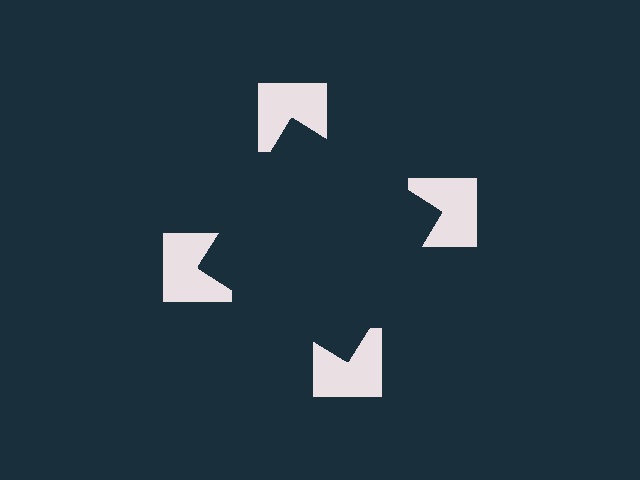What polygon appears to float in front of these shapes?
An illusory square — its edges are inferred from the aligned wedge cuts in the notched squares, not physically drawn.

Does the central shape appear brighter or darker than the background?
It typically appears slightly darker than the background, even though no actual brightness change is drawn.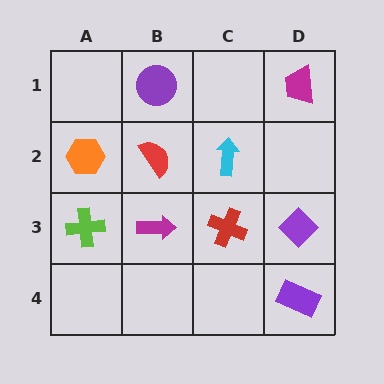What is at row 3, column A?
A lime cross.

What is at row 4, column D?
A purple rectangle.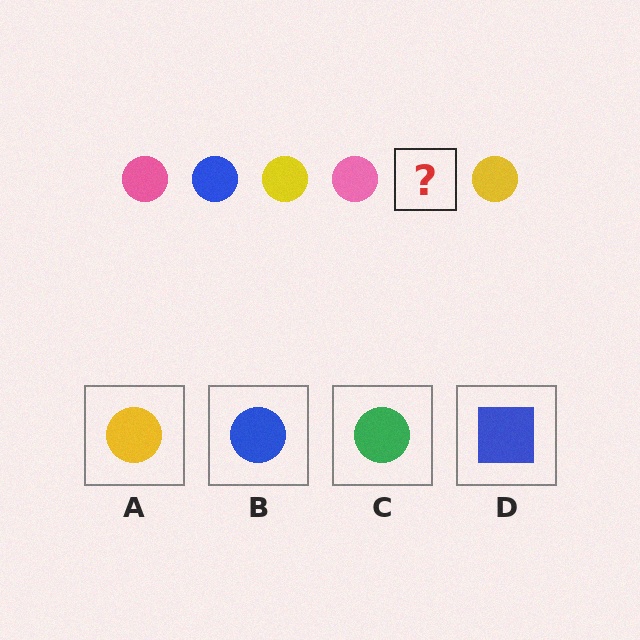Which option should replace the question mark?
Option B.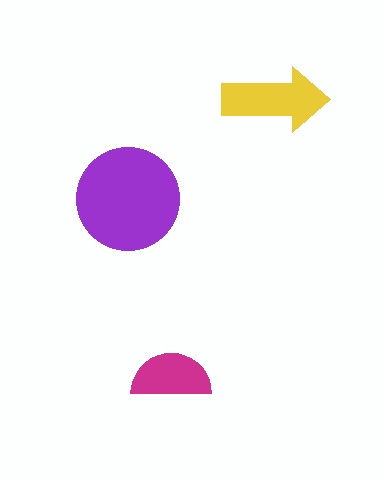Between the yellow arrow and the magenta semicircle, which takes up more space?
The yellow arrow.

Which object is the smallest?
The magenta semicircle.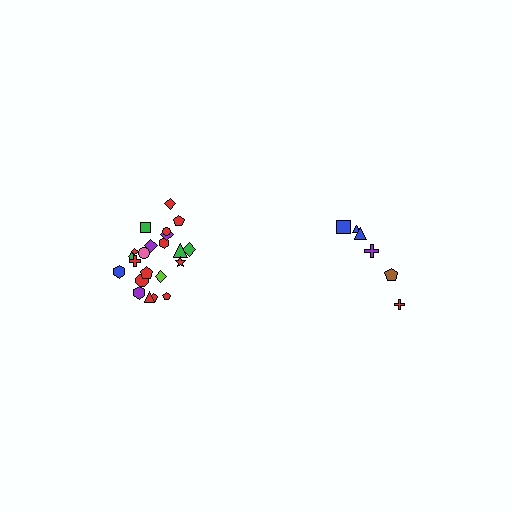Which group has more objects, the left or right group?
The left group.